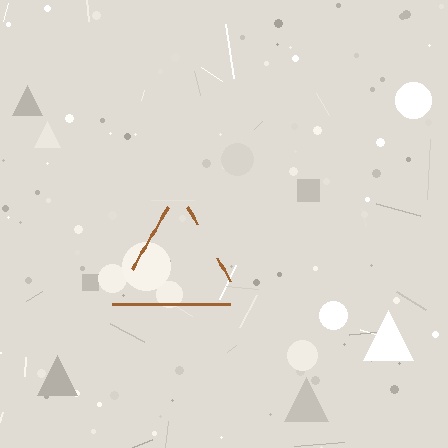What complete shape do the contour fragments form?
The contour fragments form a triangle.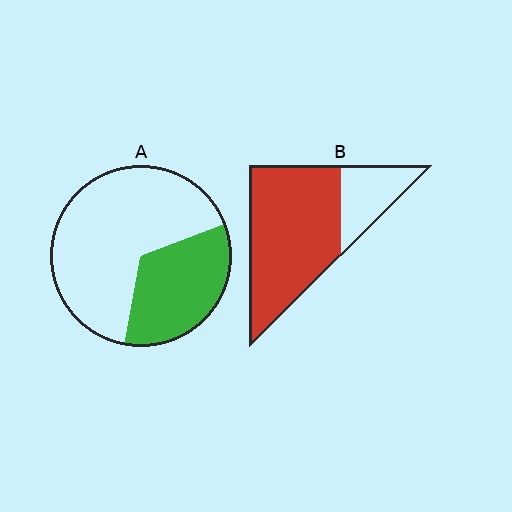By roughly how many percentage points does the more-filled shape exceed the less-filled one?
By roughly 40 percentage points (B over A).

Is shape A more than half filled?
No.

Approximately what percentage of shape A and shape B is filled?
A is approximately 35% and B is approximately 75%.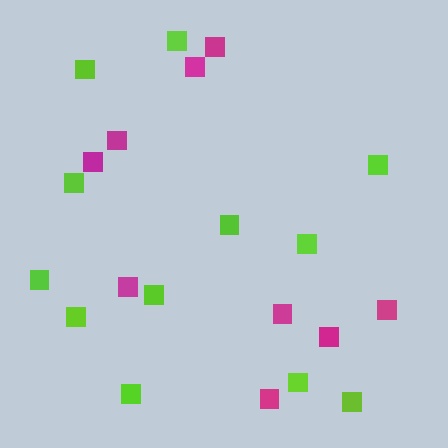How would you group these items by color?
There are 2 groups: one group of lime squares (12) and one group of magenta squares (9).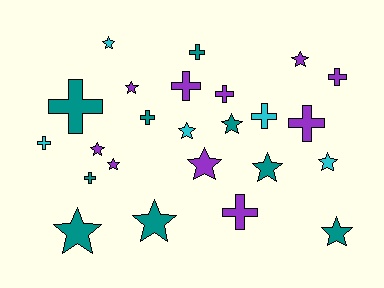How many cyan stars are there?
There are 3 cyan stars.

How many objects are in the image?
There are 24 objects.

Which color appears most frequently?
Purple, with 10 objects.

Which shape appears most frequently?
Star, with 13 objects.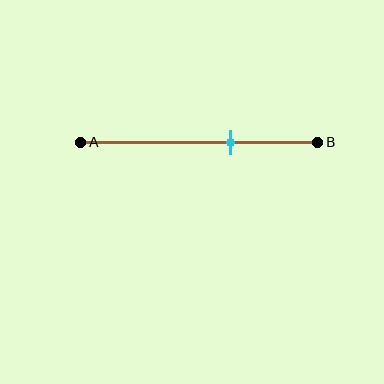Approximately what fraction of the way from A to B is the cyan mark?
The cyan mark is approximately 65% of the way from A to B.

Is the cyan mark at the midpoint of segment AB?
No, the mark is at about 65% from A, not at the 50% midpoint.